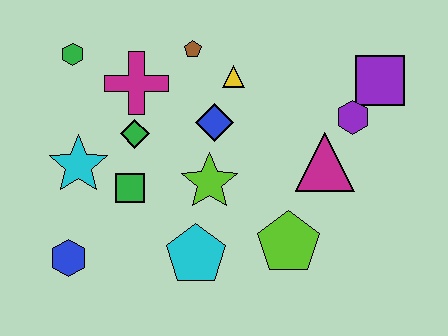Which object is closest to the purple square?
The purple hexagon is closest to the purple square.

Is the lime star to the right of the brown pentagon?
Yes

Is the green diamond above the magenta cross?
No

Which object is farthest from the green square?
The purple square is farthest from the green square.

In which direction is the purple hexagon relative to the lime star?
The purple hexagon is to the right of the lime star.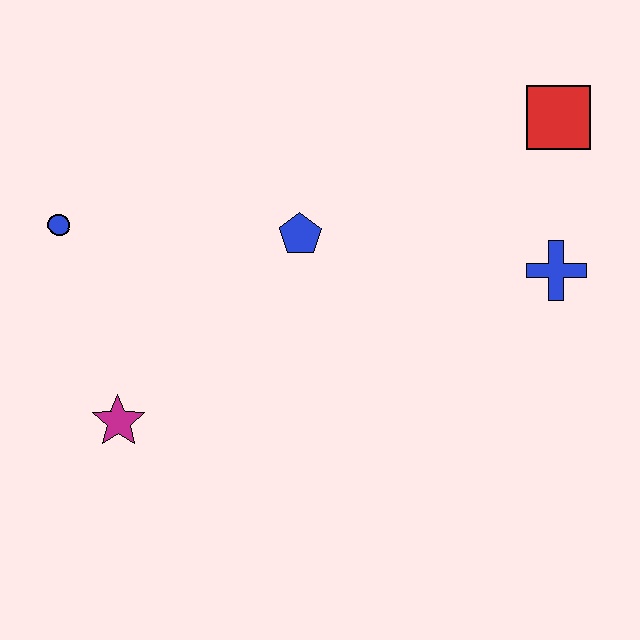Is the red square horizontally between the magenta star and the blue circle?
No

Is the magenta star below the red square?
Yes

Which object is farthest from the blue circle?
The red square is farthest from the blue circle.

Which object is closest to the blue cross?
The red square is closest to the blue cross.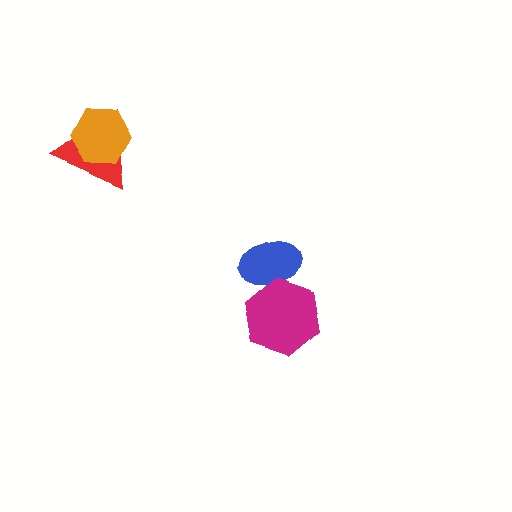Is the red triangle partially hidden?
Yes, it is partially covered by another shape.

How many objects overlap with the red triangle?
1 object overlaps with the red triangle.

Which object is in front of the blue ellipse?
The magenta hexagon is in front of the blue ellipse.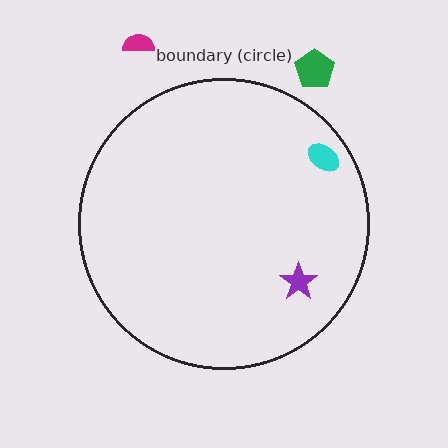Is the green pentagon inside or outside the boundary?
Outside.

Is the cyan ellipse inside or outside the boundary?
Inside.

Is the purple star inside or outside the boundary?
Inside.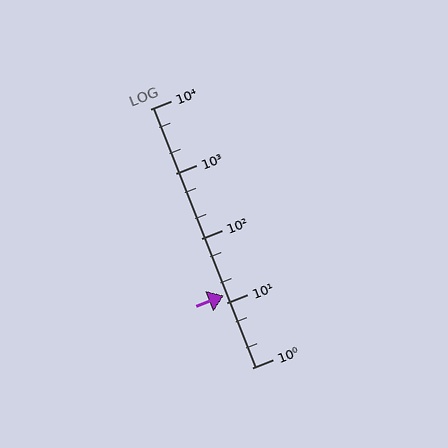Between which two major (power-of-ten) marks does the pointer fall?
The pointer is between 10 and 100.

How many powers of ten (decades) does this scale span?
The scale spans 4 decades, from 1 to 10000.